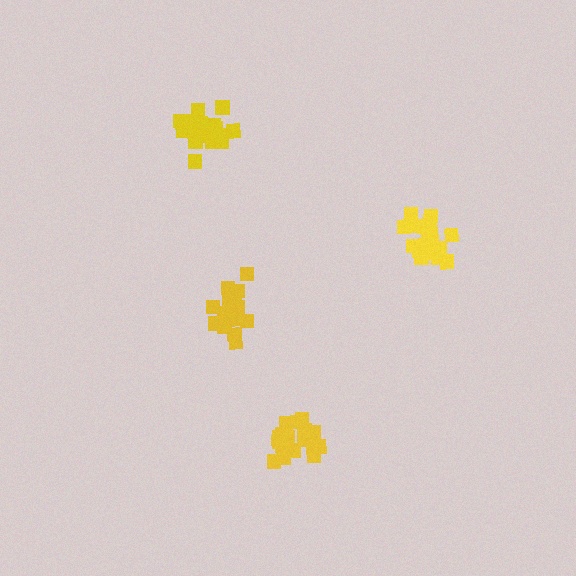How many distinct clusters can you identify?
There are 4 distinct clusters.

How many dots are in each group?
Group 1: 21 dots, Group 2: 19 dots, Group 3: 18 dots, Group 4: 18 dots (76 total).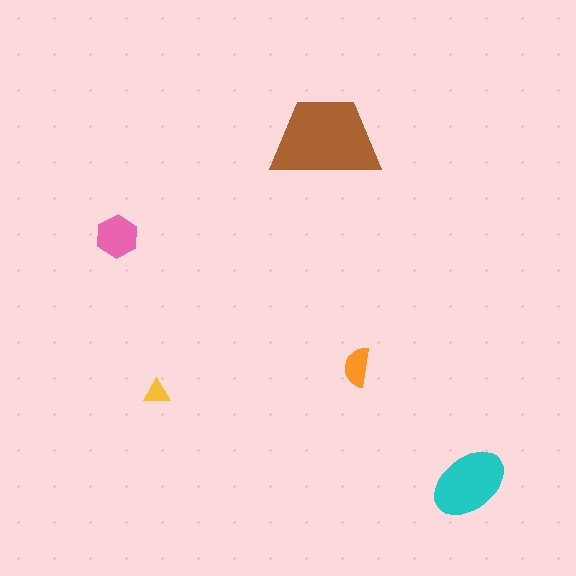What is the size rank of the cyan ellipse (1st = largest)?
2nd.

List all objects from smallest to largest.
The yellow triangle, the orange semicircle, the pink hexagon, the cyan ellipse, the brown trapezoid.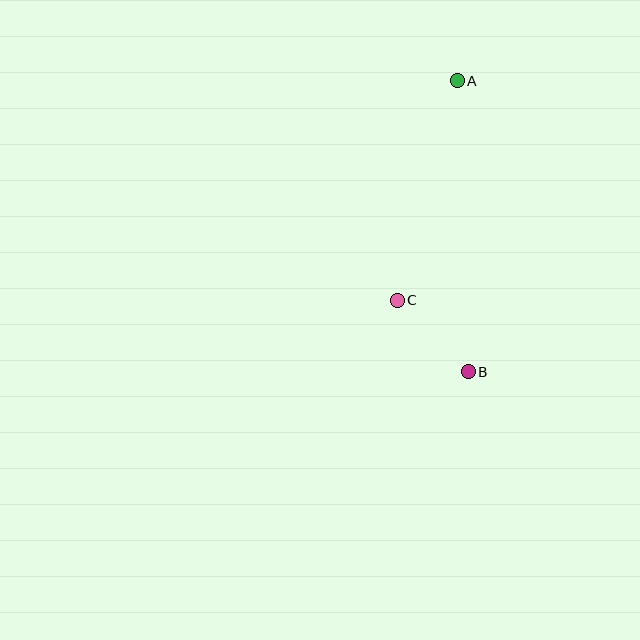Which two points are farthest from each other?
Points A and B are farthest from each other.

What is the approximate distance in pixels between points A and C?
The distance between A and C is approximately 227 pixels.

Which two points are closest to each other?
Points B and C are closest to each other.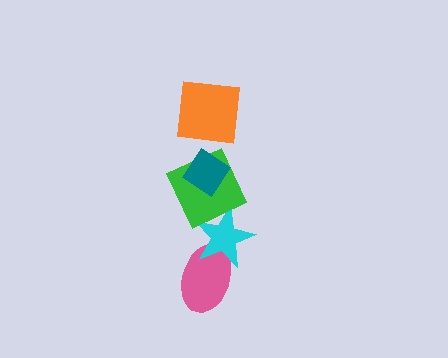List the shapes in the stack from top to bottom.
From top to bottom: the orange square, the teal diamond, the green square, the cyan star, the pink ellipse.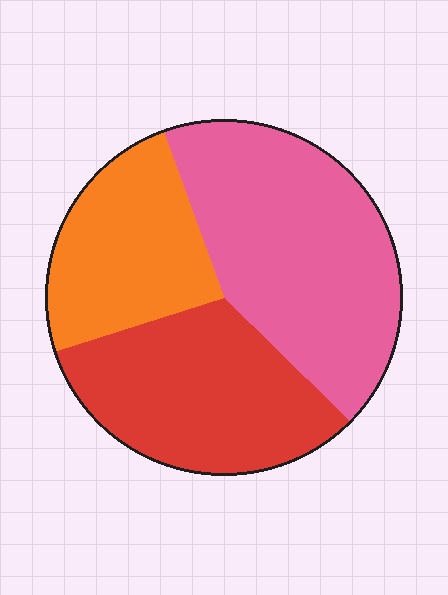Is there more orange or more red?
Red.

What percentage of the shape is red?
Red covers about 35% of the shape.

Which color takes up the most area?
Pink, at roughly 45%.